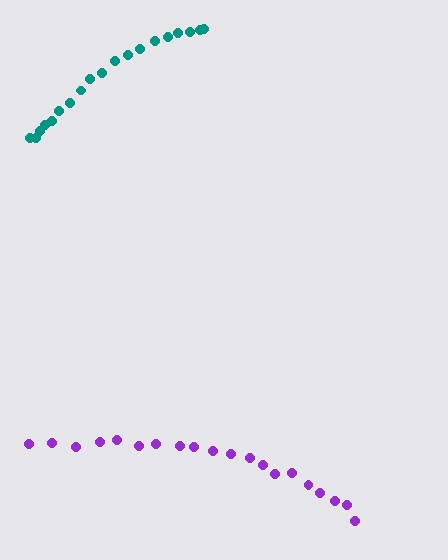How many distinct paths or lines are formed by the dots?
There are 2 distinct paths.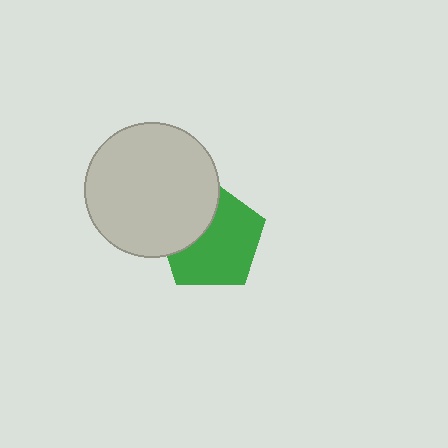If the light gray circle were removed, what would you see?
You would see the complete green pentagon.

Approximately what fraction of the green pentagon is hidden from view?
Roughly 34% of the green pentagon is hidden behind the light gray circle.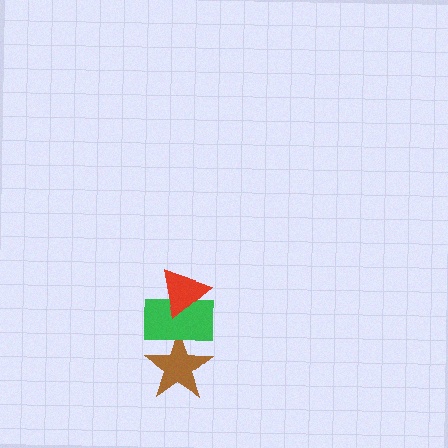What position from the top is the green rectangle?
The green rectangle is 2nd from the top.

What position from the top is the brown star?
The brown star is 3rd from the top.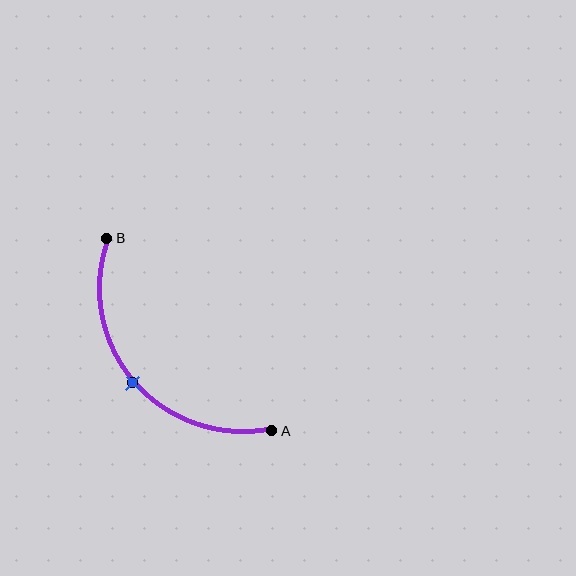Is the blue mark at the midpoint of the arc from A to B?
Yes. The blue mark lies on the arc at equal arc-length from both A and B — it is the arc midpoint.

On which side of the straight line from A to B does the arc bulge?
The arc bulges below and to the left of the straight line connecting A and B.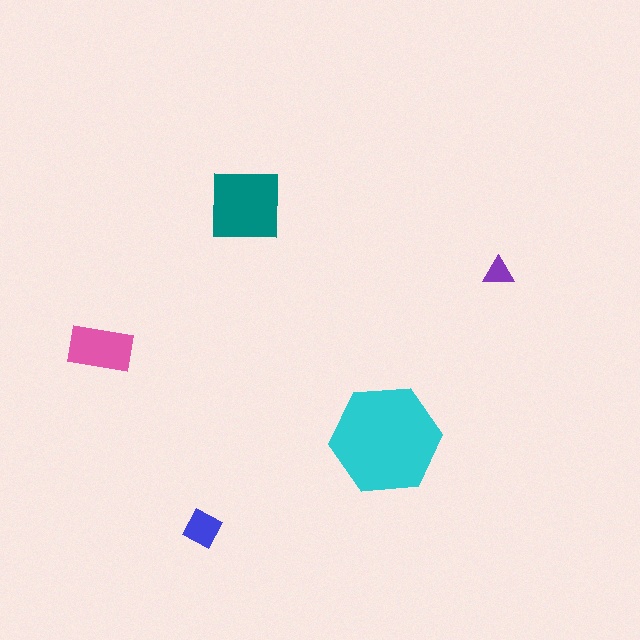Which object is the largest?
The cyan hexagon.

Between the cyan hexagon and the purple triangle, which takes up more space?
The cyan hexagon.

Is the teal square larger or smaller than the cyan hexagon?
Smaller.